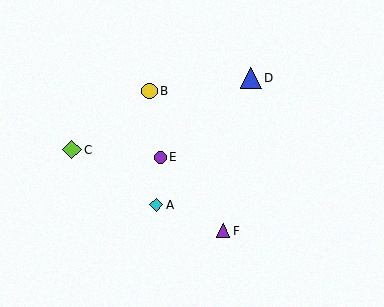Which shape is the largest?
The blue triangle (labeled D) is the largest.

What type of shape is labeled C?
Shape C is a lime diamond.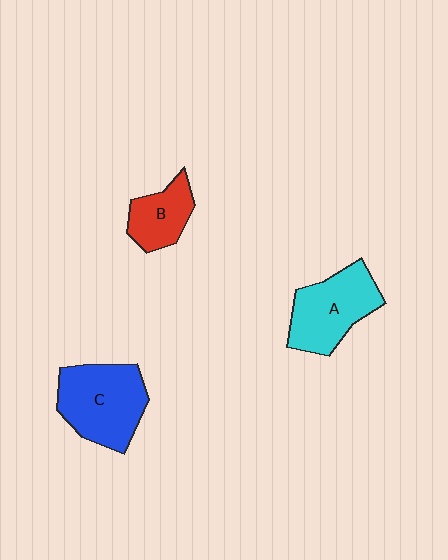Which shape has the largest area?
Shape C (blue).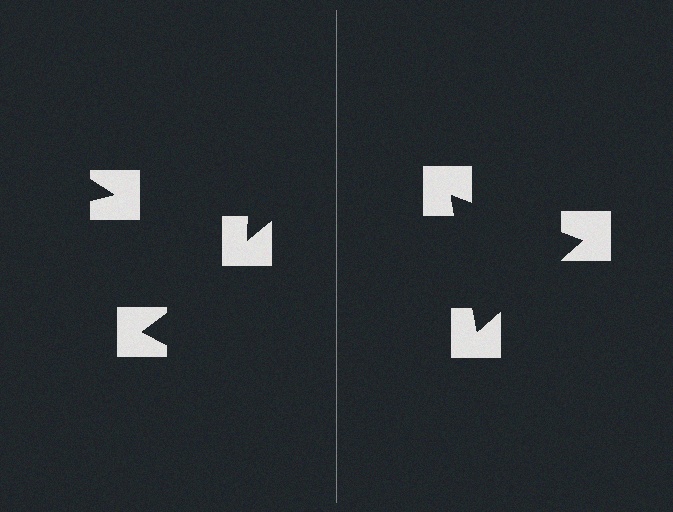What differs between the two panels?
The notched squares are positioned identically on both sides; only the wedge orientations differ. On the right they align to a triangle; on the left they are misaligned.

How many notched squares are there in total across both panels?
6 — 3 on each side.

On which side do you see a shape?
An illusory triangle appears on the right side. On the left side the wedge cuts are rotated, so no coherent shape forms.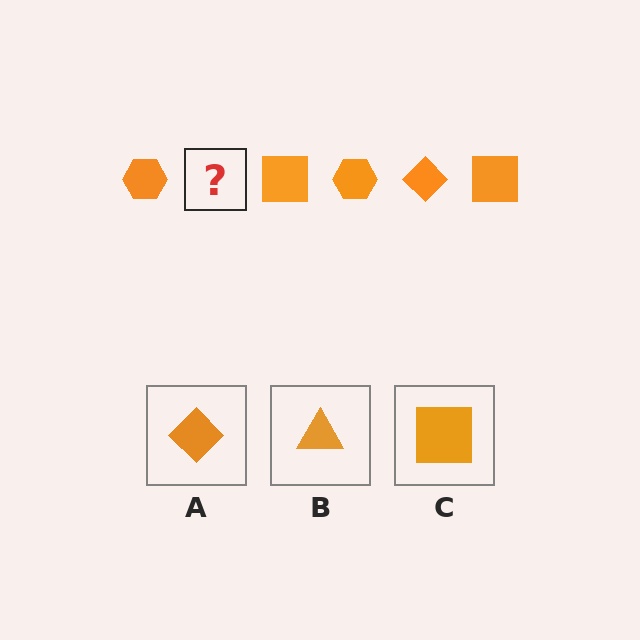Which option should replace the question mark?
Option A.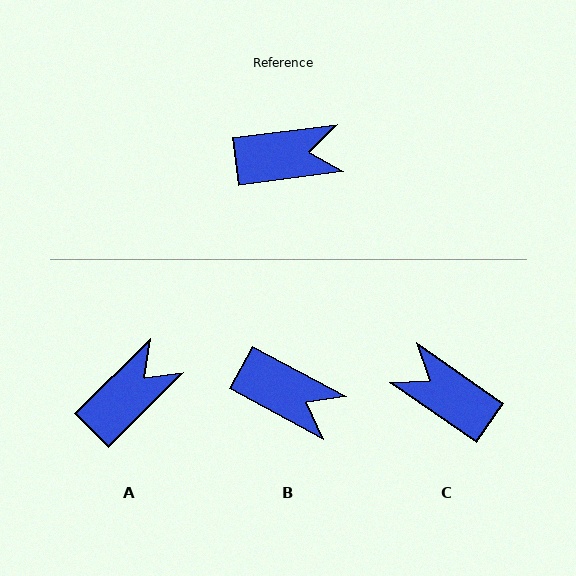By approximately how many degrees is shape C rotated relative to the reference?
Approximately 138 degrees counter-clockwise.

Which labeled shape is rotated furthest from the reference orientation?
C, about 138 degrees away.